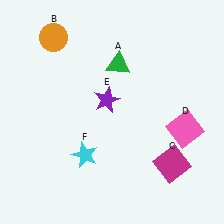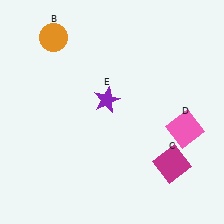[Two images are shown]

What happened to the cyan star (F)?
The cyan star (F) was removed in Image 2. It was in the bottom-left area of Image 1.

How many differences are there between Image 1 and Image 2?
There are 2 differences between the two images.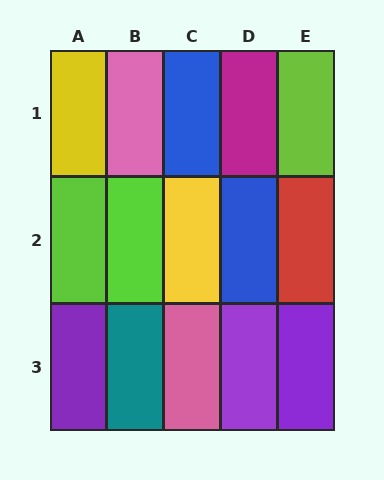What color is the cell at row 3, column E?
Purple.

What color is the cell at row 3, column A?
Purple.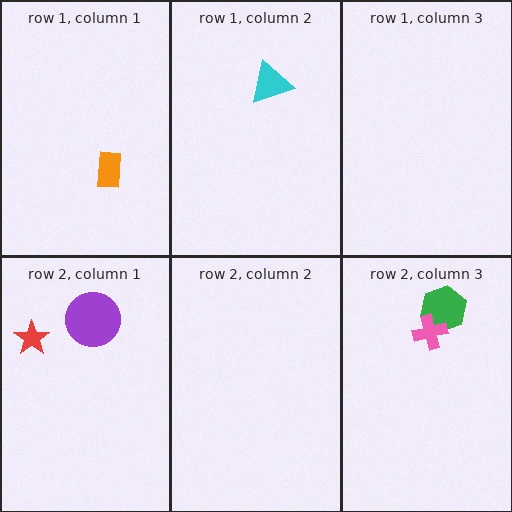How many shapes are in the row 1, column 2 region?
1.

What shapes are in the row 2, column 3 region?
The green hexagon, the pink cross.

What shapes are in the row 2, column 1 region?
The red star, the purple circle.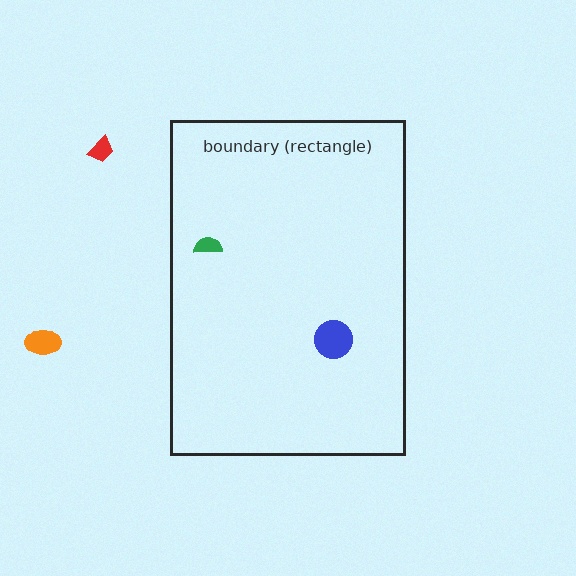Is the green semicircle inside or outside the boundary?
Inside.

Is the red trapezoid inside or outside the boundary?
Outside.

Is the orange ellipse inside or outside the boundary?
Outside.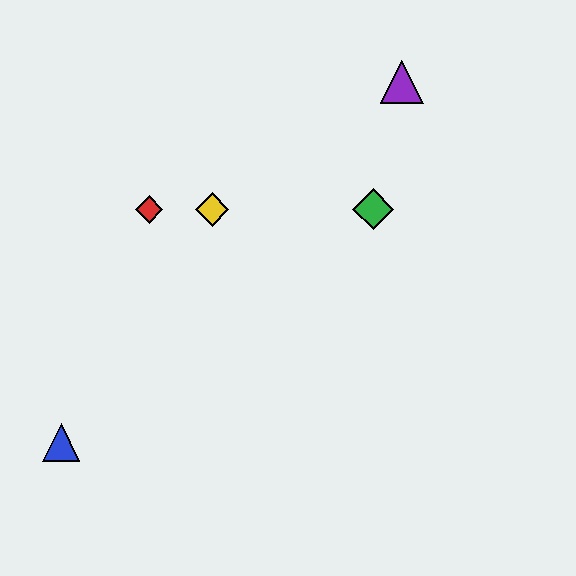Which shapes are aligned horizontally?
The red diamond, the green diamond, the yellow diamond are aligned horizontally.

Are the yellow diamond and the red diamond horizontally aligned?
Yes, both are at y≈209.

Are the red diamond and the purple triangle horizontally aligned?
No, the red diamond is at y≈209 and the purple triangle is at y≈82.